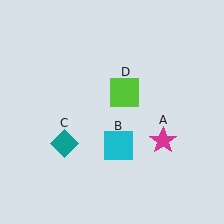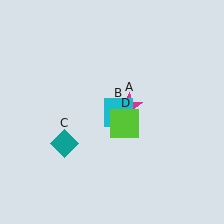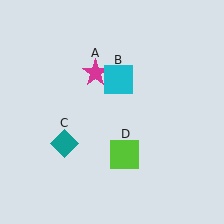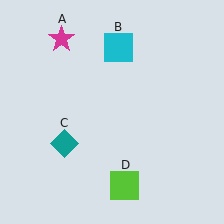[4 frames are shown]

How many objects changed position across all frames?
3 objects changed position: magenta star (object A), cyan square (object B), lime square (object D).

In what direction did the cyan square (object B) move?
The cyan square (object B) moved up.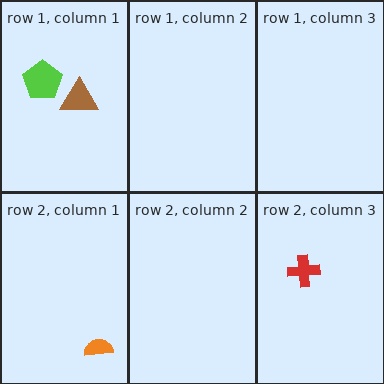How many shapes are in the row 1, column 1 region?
2.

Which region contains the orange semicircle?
The row 2, column 1 region.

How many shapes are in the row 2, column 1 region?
1.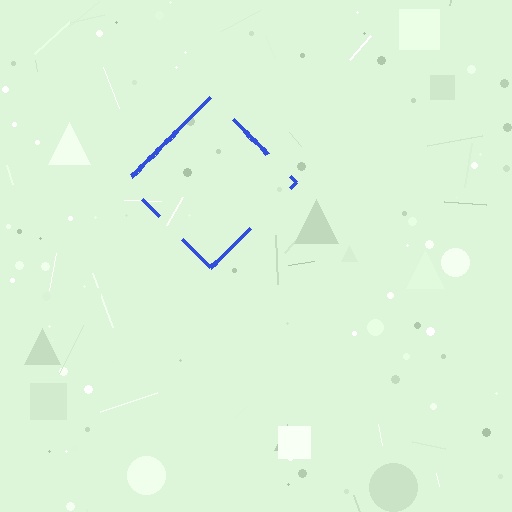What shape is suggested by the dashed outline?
The dashed outline suggests a diamond.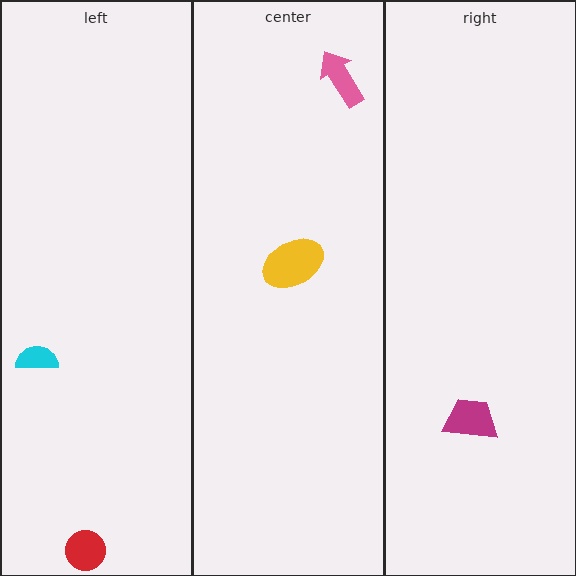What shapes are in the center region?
The yellow ellipse, the pink arrow.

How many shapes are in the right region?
1.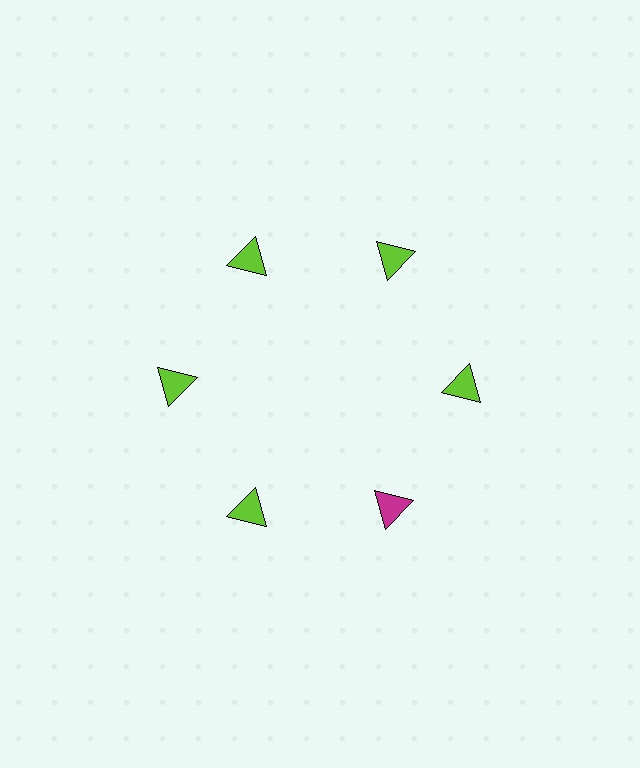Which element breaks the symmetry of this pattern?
The magenta triangle at roughly the 5 o'clock position breaks the symmetry. All other shapes are lime triangles.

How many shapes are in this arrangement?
There are 6 shapes arranged in a ring pattern.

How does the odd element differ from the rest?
It has a different color: magenta instead of lime.